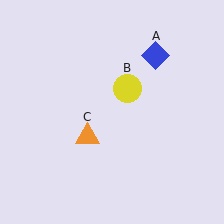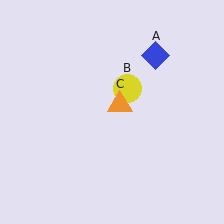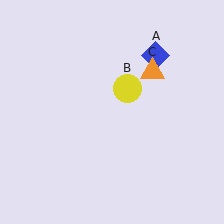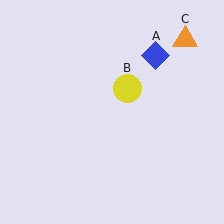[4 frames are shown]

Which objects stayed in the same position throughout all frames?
Blue diamond (object A) and yellow circle (object B) remained stationary.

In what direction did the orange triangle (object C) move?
The orange triangle (object C) moved up and to the right.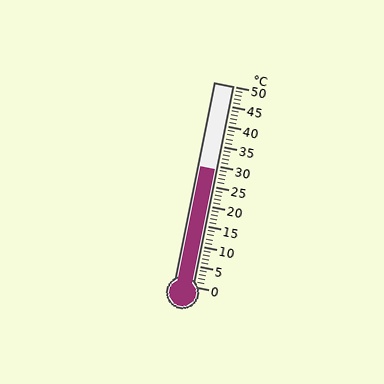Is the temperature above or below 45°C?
The temperature is below 45°C.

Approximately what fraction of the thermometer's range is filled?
The thermometer is filled to approximately 60% of its range.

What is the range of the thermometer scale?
The thermometer scale ranges from 0°C to 50°C.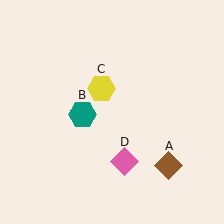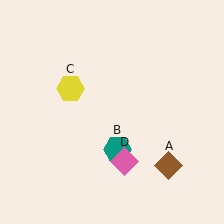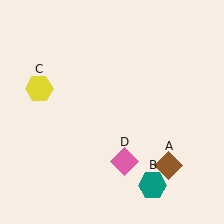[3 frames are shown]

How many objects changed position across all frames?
2 objects changed position: teal hexagon (object B), yellow hexagon (object C).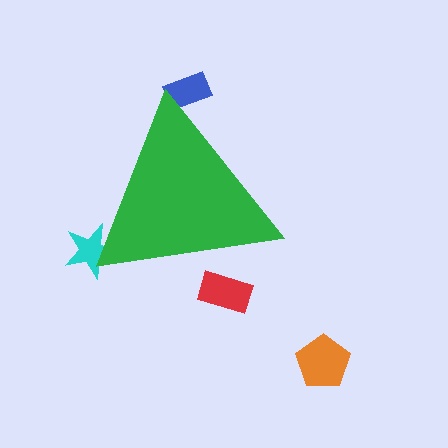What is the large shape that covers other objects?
A green triangle.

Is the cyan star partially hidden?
Yes, the cyan star is partially hidden behind the green triangle.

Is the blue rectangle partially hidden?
Yes, the blue rectangle is partially hidden behind the green triangle.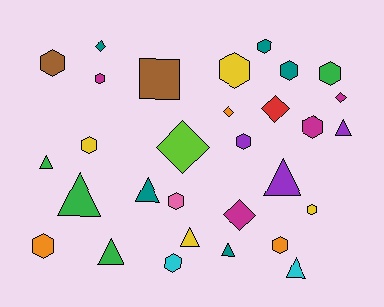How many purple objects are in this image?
There are 3 purple objects.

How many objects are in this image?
There are 30 objects.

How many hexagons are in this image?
There are 14 hexagons.